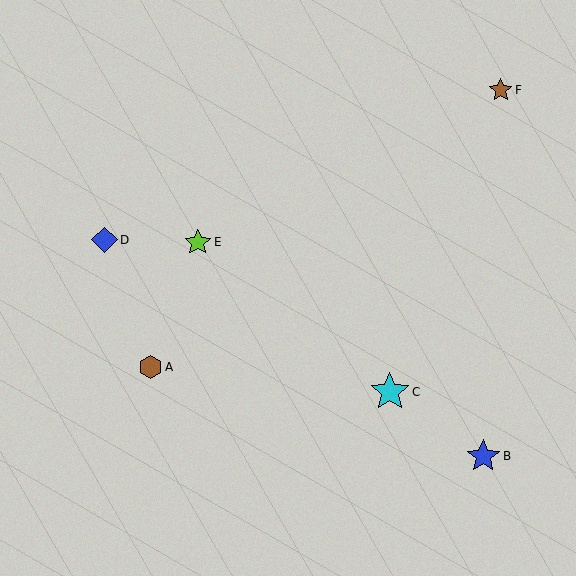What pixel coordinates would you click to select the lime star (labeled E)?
Click at (198, 242) to select the lime star E.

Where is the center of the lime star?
The center of the lime star is at (198, 242).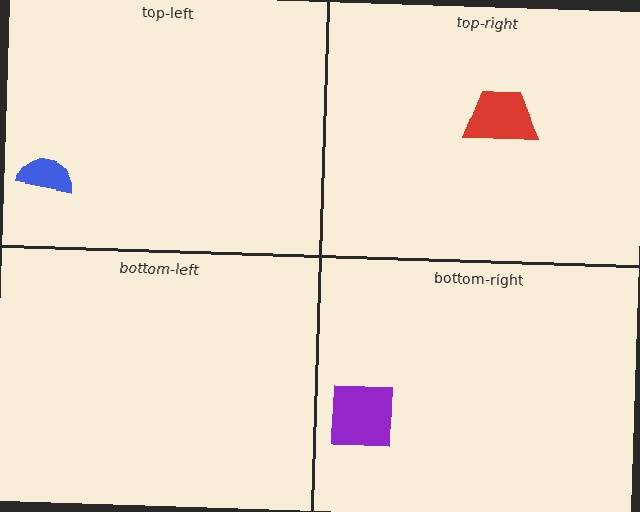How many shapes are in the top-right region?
1.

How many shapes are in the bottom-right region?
1.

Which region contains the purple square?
The bottom-right region.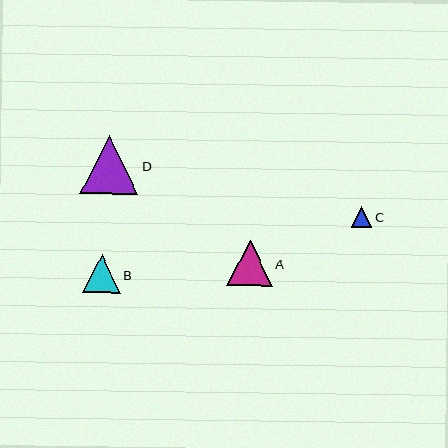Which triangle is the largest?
Triangle D is the largest with a size of approximately 58 pixels.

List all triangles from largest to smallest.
From largest to smallest: D, A, B, C.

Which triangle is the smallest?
Triangle C is the smallest with a size of approximately 21 pixels.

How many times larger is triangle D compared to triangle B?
Triangle D is approximately 1.5 times the size of triangle B.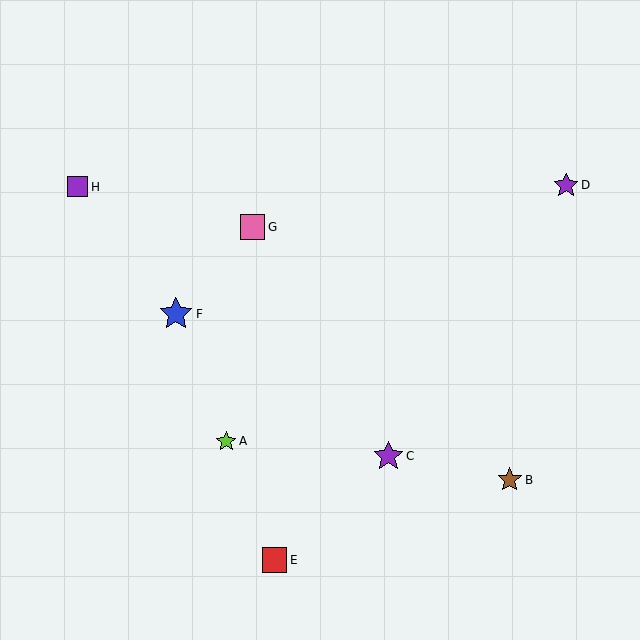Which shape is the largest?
The blue star (labeled F) is the largest.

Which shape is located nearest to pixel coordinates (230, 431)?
The lime star (labeled A) at (226, 441) is nearest to that location.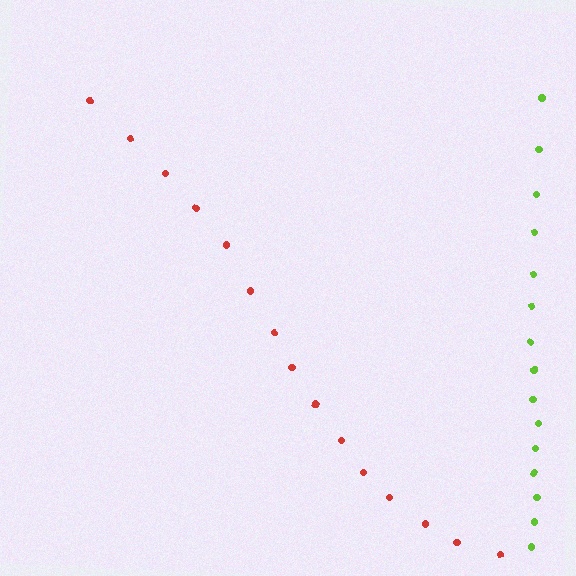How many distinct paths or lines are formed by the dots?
There are 2 distinct paths.